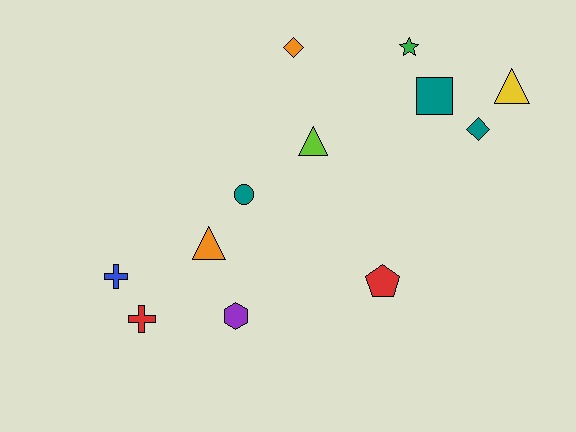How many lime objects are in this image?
There is 1 lime object.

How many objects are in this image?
There are 12 objects.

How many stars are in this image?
There is 1 star.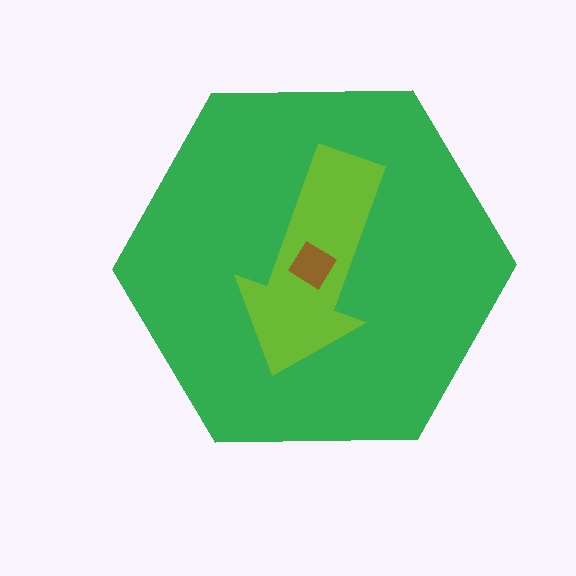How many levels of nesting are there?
3.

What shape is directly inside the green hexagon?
The lime arrow.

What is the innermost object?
The brown diamond.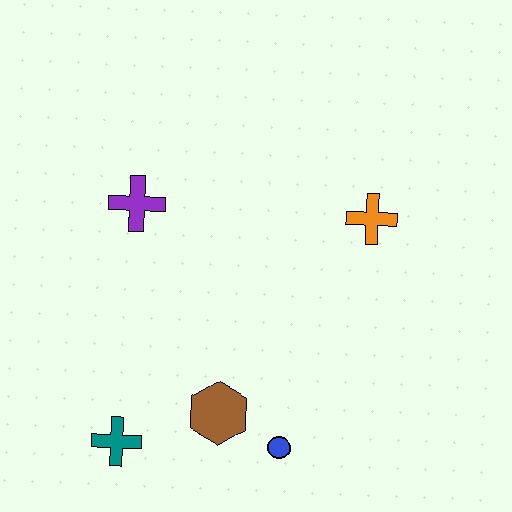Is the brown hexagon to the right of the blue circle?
No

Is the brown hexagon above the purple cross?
No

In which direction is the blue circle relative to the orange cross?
The blue circle is below the orange cross.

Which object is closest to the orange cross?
The purple cross is closest to the orange cross.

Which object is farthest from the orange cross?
The teal cross is farthest from the orange cross.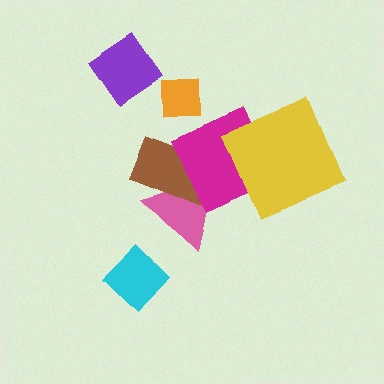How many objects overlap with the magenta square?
3 objects overlap with the magenta square.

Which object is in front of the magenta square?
The yellow square is in front of the magenta square.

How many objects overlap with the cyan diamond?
0 objects overlap with the cyan diamond.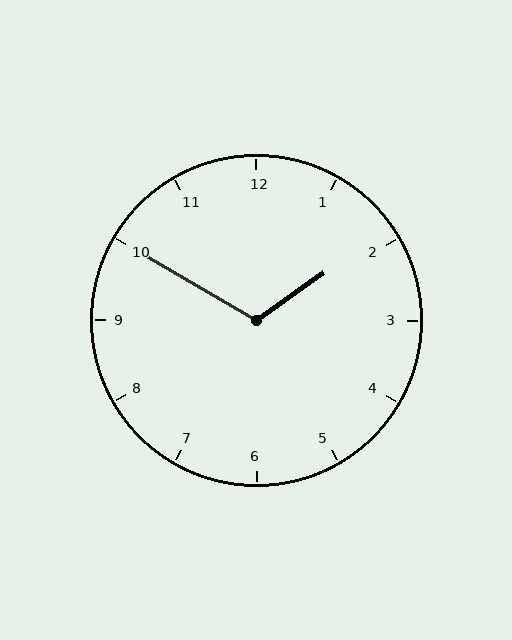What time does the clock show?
1:50.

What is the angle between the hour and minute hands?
Approximately 115 degrees.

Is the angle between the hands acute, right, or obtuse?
It is obtuse.